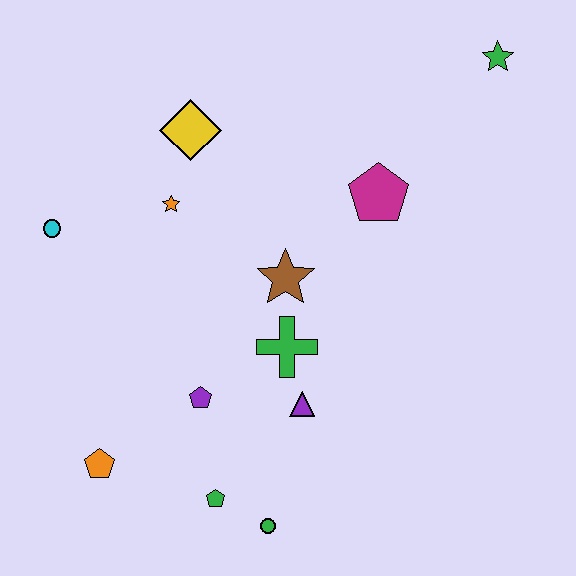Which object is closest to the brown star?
The green cross is closest to the brown star.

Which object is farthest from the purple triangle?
The green star is farthest from the purple triangle.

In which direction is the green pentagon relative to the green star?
The green pentagon is below the green star.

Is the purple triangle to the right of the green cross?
Yes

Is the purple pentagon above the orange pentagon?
Yes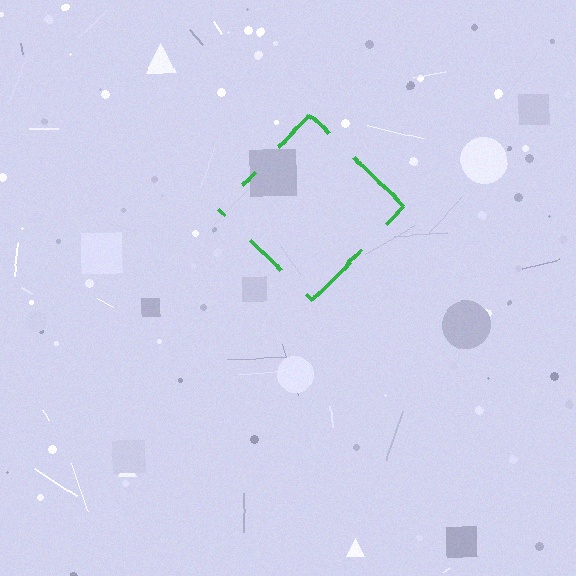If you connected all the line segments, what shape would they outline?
They would outline a diamond.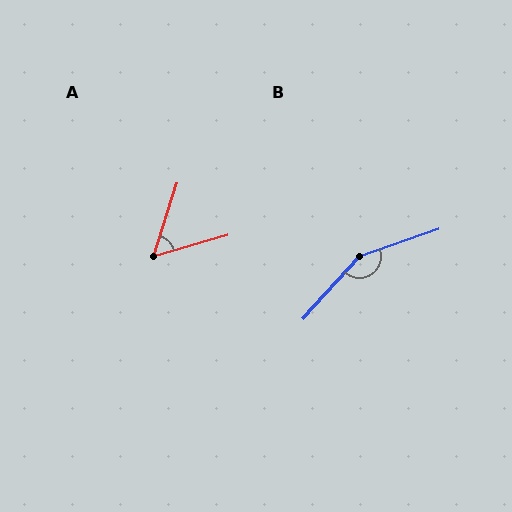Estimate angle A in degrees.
Approximately 56 degrees.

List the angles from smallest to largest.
A (56°), B (151°).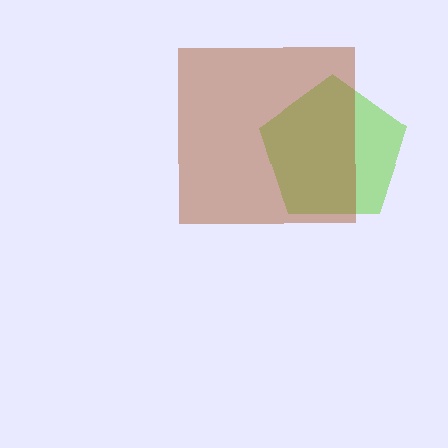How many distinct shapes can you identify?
There are 2 distinct shapes: a lime pentagon, a brown square.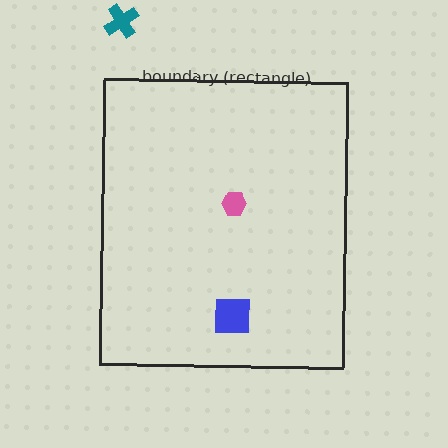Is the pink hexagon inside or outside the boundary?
Inside.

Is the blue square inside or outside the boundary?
Inside.